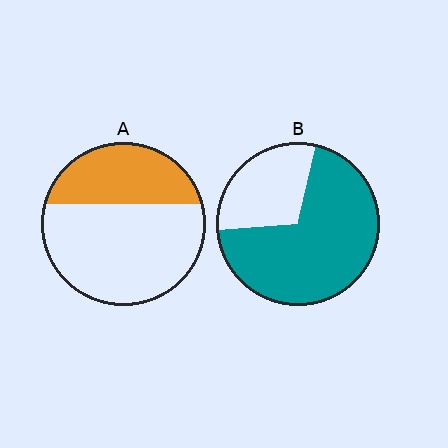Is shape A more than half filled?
No.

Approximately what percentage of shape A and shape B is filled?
A is approximately 35% and B is approximately 70%.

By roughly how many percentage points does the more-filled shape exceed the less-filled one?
By roughly 35 percentage points (B over A).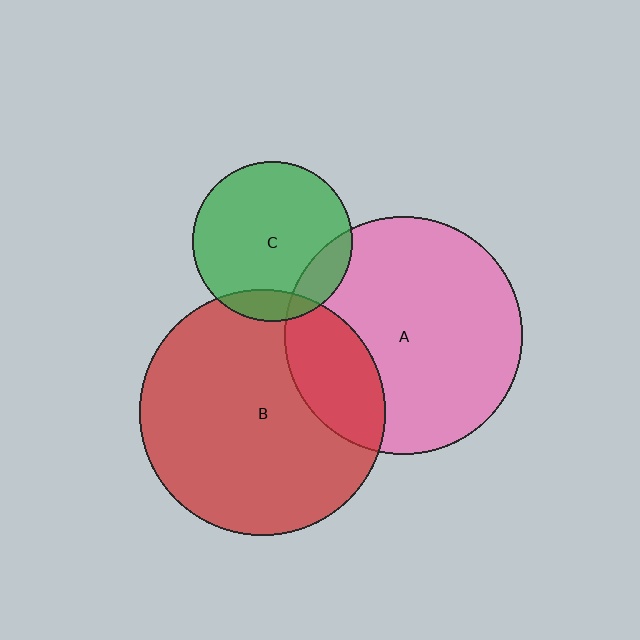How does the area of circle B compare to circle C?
Approximately 2.4 times.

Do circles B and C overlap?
Yes.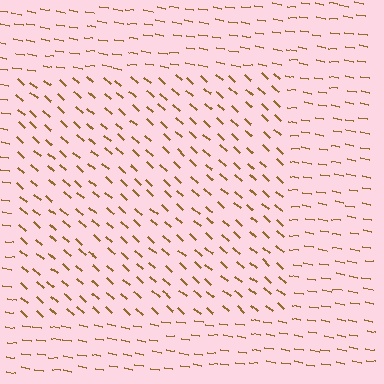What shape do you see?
I see a rectangle.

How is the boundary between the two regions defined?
The boundary is defined purely by a change in line orientation (approximately 32 degrees difference). All lines are the same color and thickness.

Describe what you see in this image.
The image is filled with small brown line segments. A rectangle region in the image has lines oriented differently from the surrounding lines, creating a visible texture boundary.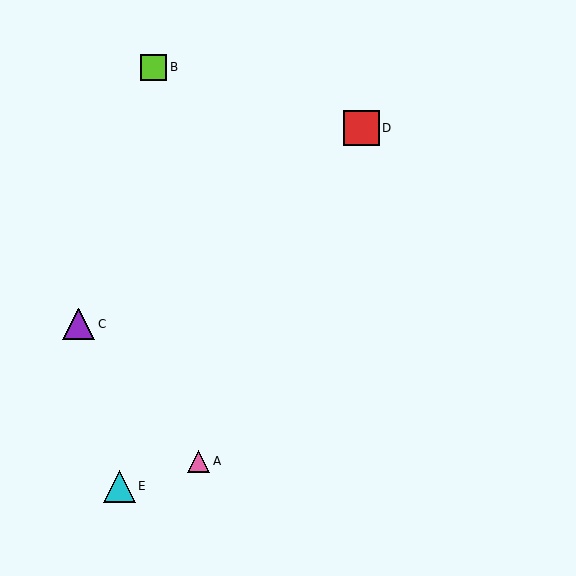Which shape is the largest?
The red square (labeled D) is the largest.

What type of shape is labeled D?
Shape D is a red square.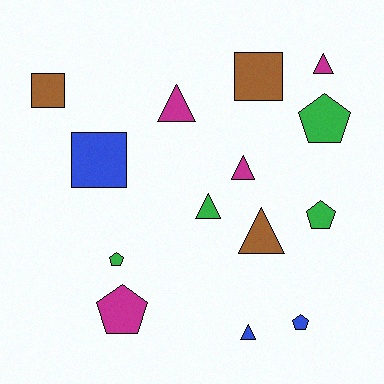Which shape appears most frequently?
Triangle, with 6 objects.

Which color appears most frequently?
Magenta, with 4 objects.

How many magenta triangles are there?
There are 3 magenta triangles.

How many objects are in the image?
There are 14 objects.